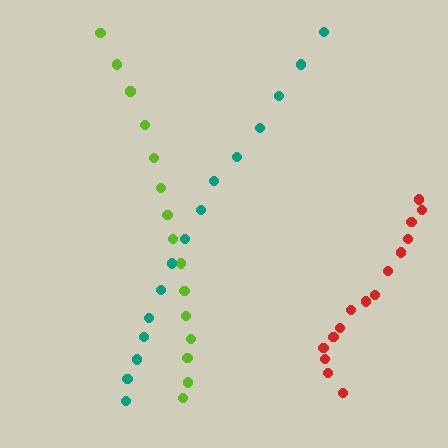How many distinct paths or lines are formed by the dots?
There are 3 distinct paths.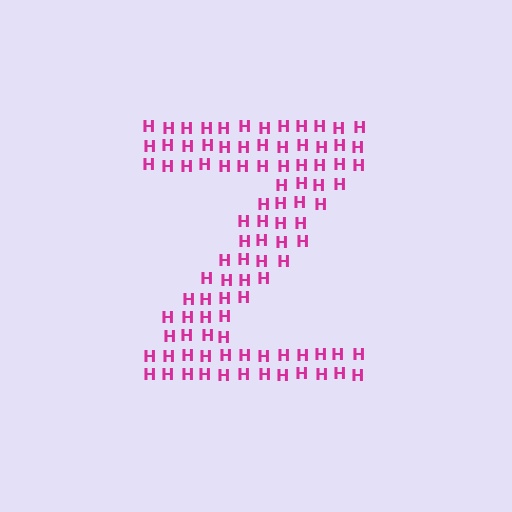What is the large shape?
The large shape is the letter Z.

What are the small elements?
The small elements are letter H's.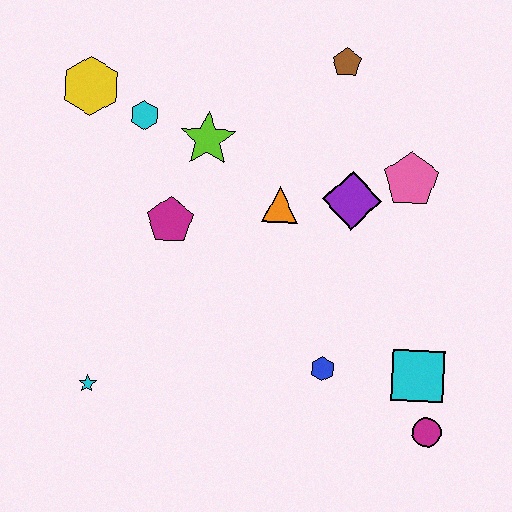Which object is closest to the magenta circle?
The cyan square is closest to the magenta circle.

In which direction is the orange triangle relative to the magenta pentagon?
The orange triangle is to the right of the magenta pentagon.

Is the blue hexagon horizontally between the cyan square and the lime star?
Yes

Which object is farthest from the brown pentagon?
The cyan star is farthest from the brown pentagon.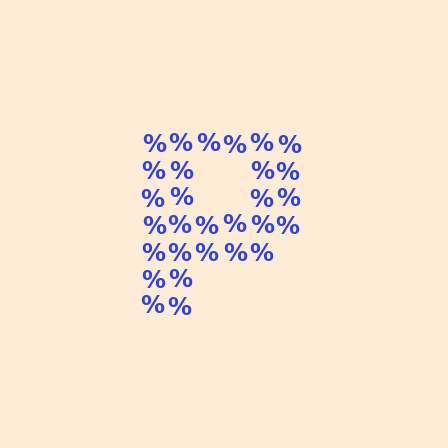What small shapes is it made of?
It is made of small percent signs.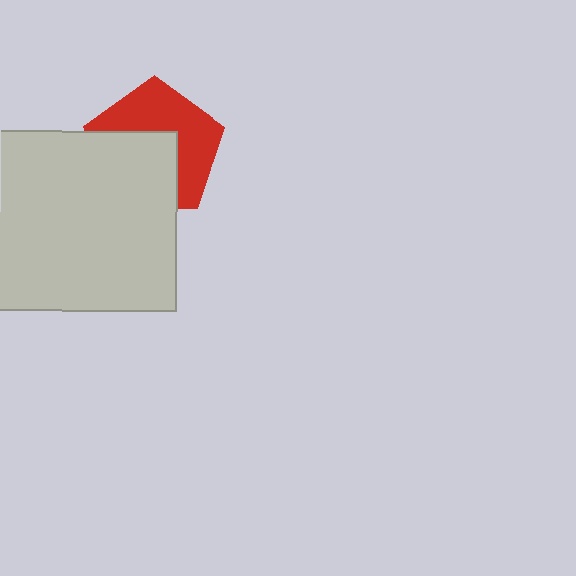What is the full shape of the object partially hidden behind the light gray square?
The partially hidden object is a red pentagon.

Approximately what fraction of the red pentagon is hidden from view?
Roughly 49% of the red pentagon is hidden behind the light gray square.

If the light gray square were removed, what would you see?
You would see the complete red pentagon.